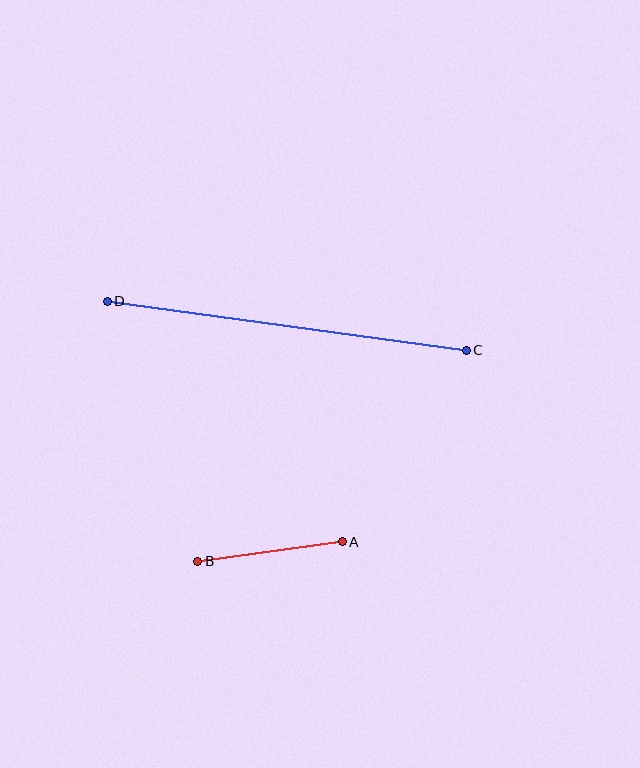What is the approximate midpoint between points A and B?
The midpoint is at approximately (270, 551) pixels.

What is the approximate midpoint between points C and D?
The midpoint is at approximately (287, 326) pixels.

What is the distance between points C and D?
The distance is approximately 363 pixels.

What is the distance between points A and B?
The distance is approximately 146 pixels.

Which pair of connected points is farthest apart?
Points C and D are farthest apart.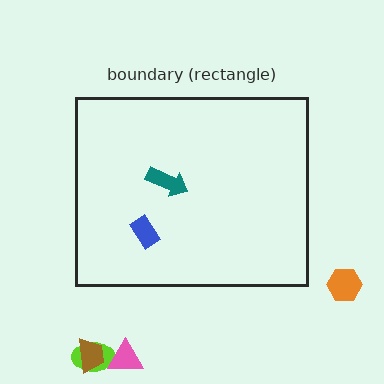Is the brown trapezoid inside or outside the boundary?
Outside.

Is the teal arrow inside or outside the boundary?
Inside.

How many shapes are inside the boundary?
2 inside, 4 outside.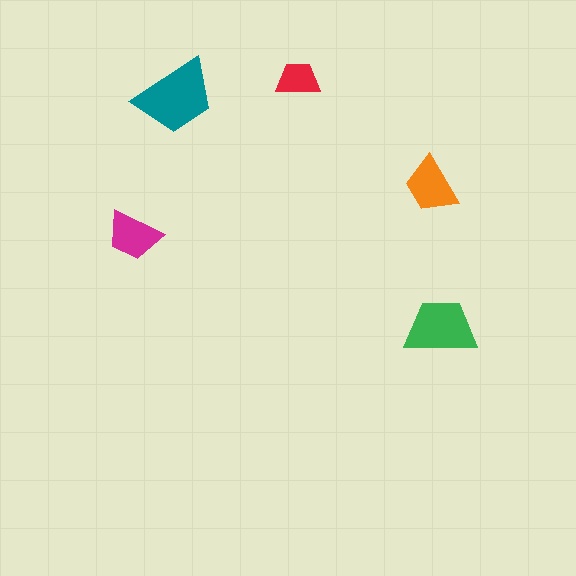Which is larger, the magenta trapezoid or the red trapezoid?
The magenta one.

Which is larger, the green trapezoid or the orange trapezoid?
The green one.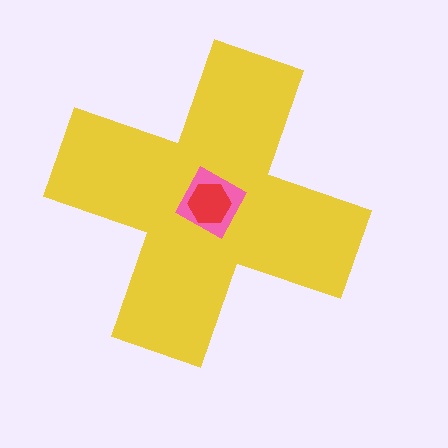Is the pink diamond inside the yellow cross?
Yes.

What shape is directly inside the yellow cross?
The pink diamond.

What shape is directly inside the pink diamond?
The red hexagon.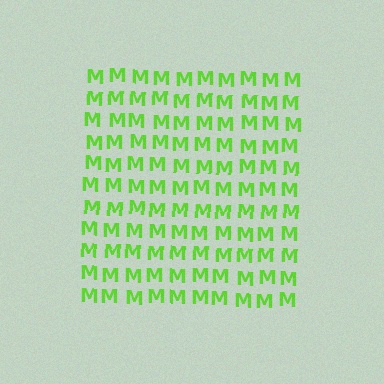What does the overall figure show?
The overall figure shows a square.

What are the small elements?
The small elements are letter M's.